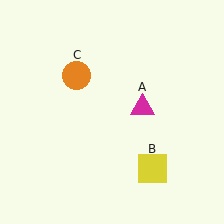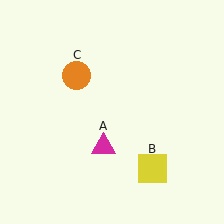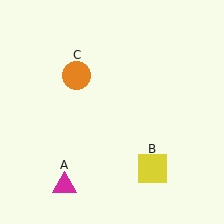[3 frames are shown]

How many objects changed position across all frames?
1 object changed position: magenta triangle (object A).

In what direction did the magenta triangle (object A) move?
The magenta triangle (object A) moved down and to the left.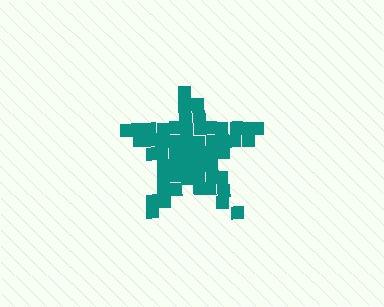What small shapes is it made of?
It is made of small squares.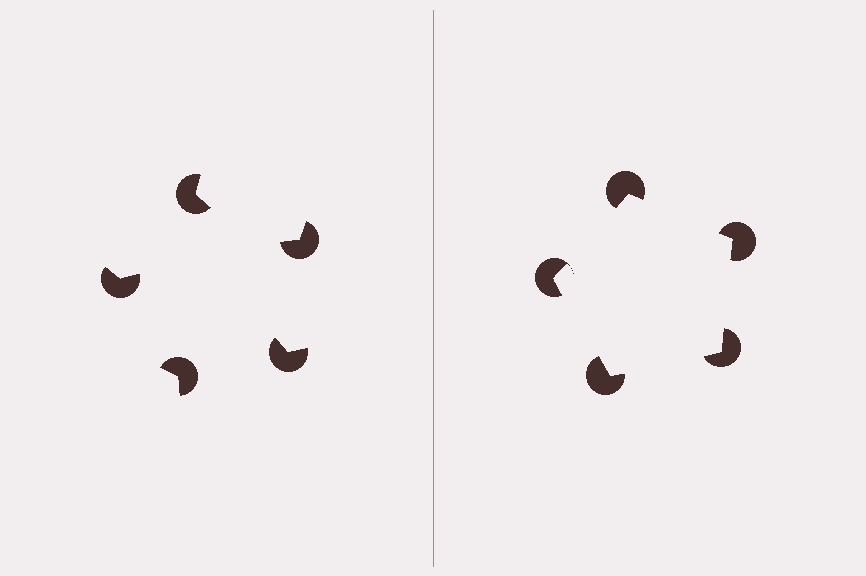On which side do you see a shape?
An illusory pentagon appears on the right side. On the left side the wedge cuts are rotated, so no coherent shape forms.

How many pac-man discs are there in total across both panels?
10 — 5 on each side.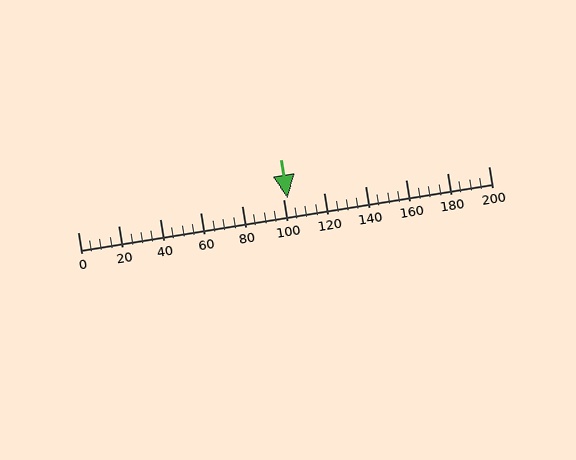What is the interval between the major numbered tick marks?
The major tick marks are spaced 20 units apart.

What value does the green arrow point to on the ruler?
The green arrow points to approximately 102.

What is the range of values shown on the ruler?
The ruler shows values from 0 to 200.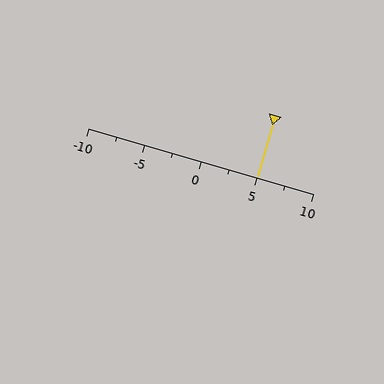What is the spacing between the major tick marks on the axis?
The major ticks are spaced 5 apart.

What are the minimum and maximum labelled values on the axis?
The axis runs from -10 to 10.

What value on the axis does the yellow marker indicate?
The marker indicates approximately 5.